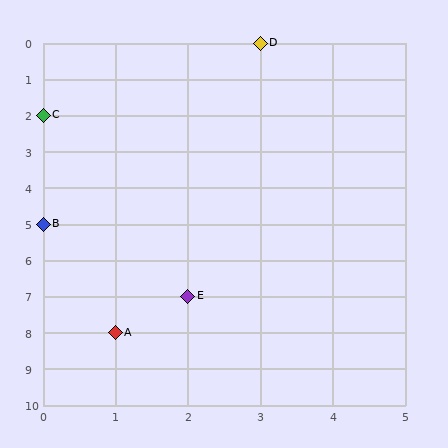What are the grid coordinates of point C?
Point C is at grid coordinates (0, 2).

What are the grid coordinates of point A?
Point A is at grid coordinates (1, 8).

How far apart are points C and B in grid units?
Points C and B are 3 rows apart.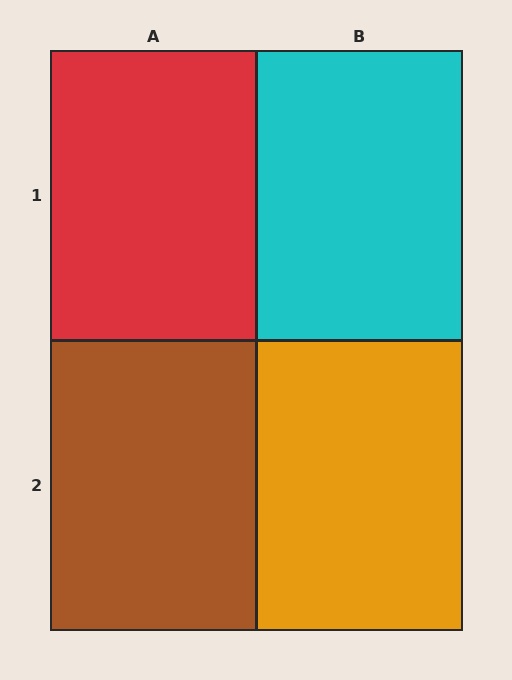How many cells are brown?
1 cell is brown.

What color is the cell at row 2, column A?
Brown.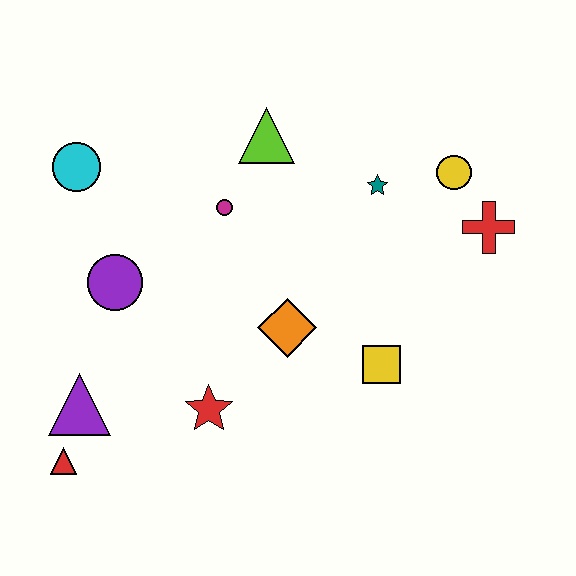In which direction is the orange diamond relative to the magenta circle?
The orange diamond is below the magenta circle.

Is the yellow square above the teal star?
No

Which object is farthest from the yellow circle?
The red triangle is farthest from the yellow circle.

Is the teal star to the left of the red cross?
Yes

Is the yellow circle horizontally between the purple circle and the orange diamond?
No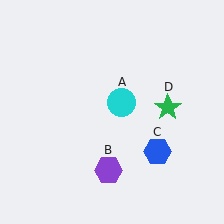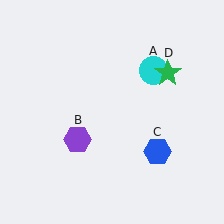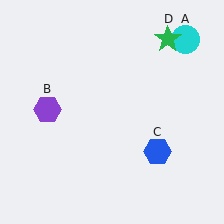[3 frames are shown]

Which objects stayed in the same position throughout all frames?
Blue hexagon (object C) remained stationary.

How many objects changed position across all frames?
3 objects changed position: cyan circle (object A), purple hexagon (object B), green star (object D).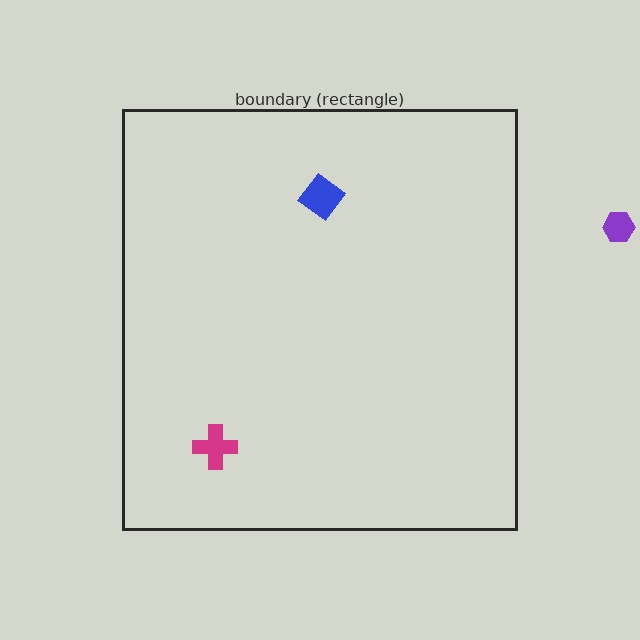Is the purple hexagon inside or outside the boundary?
Outside.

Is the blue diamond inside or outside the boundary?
Inside.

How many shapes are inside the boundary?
2 inside, 1 outside.